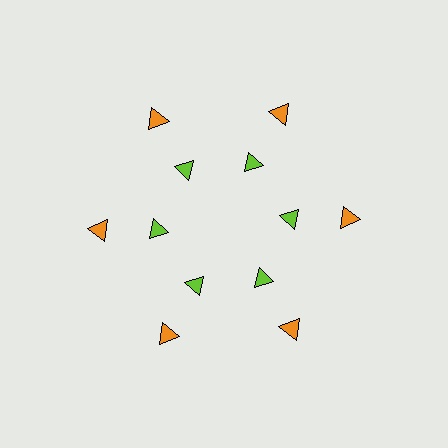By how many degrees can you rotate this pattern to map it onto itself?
The pattern maps onto itself every 60 degrees of rotation.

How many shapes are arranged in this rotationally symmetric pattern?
There are 12 shapes, arranged in 6 groups of 2.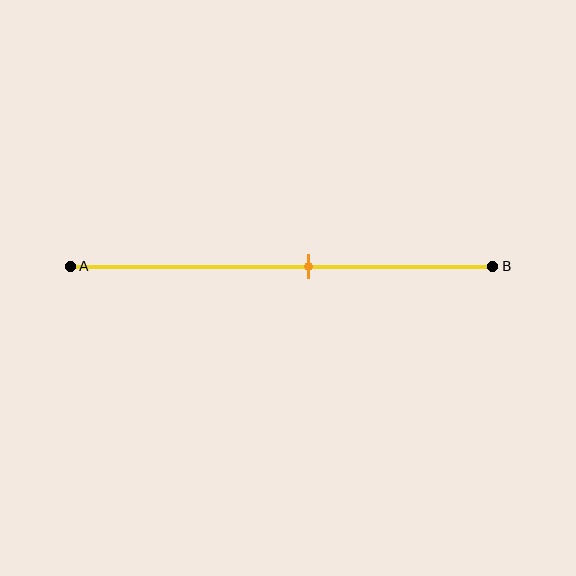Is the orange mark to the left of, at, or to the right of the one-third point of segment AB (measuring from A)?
The orange mark is to the right of the one-third point of segment AB.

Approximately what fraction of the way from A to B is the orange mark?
The orange mark is approximately 55% of the way from A to B.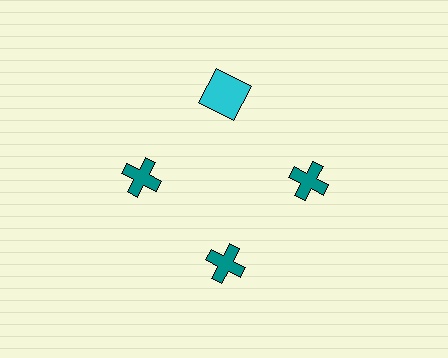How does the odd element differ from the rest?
It differs in both color (cyan instead of teal) and shape (square instead of cross).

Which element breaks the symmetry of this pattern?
The cyan square at roughly the 12 o'clock position breaks the symmetry. All other shapes are teal crosses.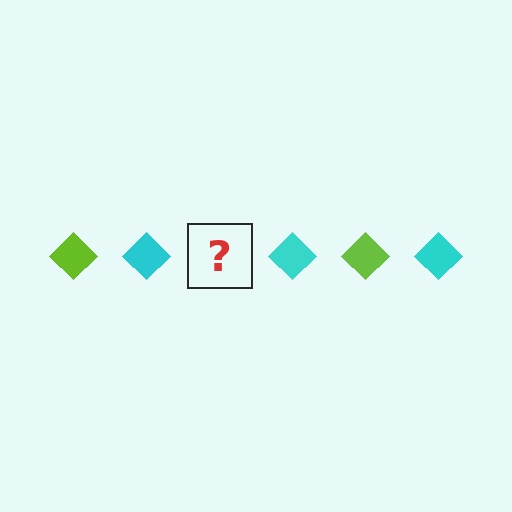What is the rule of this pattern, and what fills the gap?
The rule is that the pattern cycles through lime, cyan diamonds. The gap should be filled with a lime diamond.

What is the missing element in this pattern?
The missing element is a lime diamond.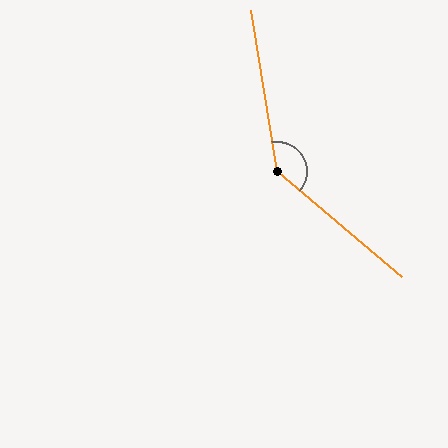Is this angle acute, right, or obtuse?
It is obtuse.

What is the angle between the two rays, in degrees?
Approximately 139 degrees.